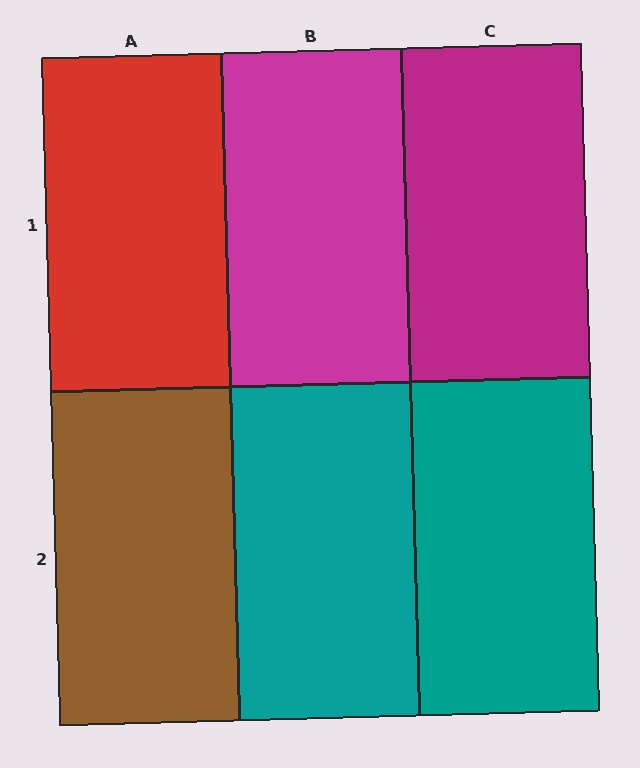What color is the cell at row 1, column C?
Magenta.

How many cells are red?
1 cell is red.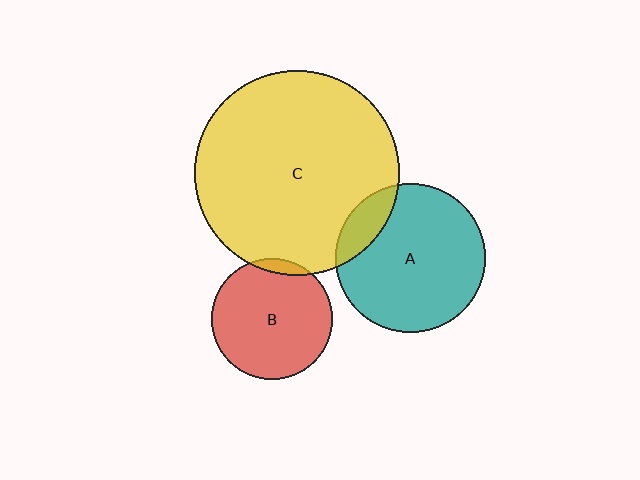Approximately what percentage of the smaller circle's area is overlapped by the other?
Approximately 5%.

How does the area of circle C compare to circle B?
Approximately 2.9 times.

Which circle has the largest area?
Circle C (yellow).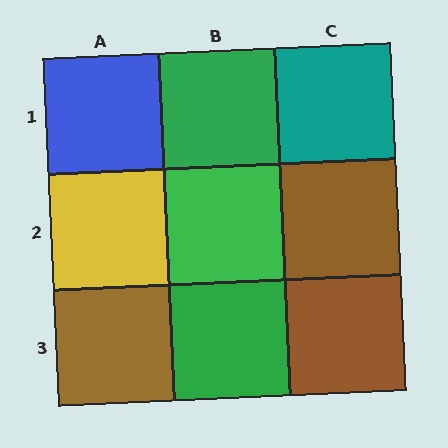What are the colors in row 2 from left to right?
Yellow, green, brown.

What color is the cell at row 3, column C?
Brown.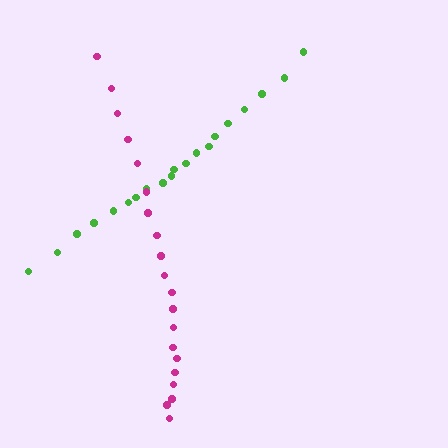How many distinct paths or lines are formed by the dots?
There are 2 distinct paths.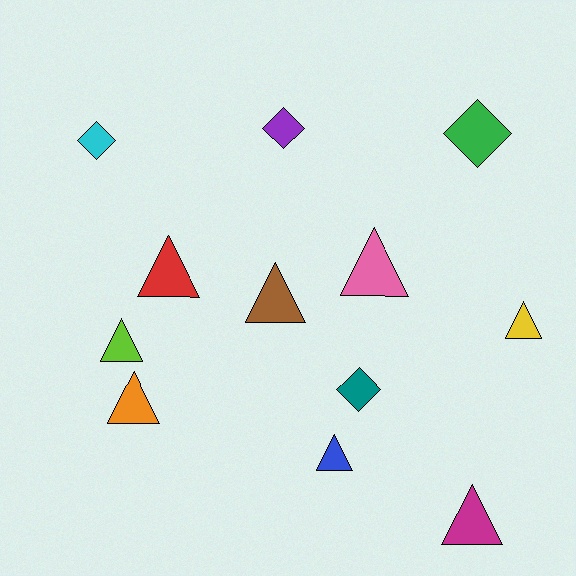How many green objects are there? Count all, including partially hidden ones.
There is 1 green object.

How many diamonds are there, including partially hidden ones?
There are 4 diamonds.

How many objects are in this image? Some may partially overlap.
There are 12 objects.